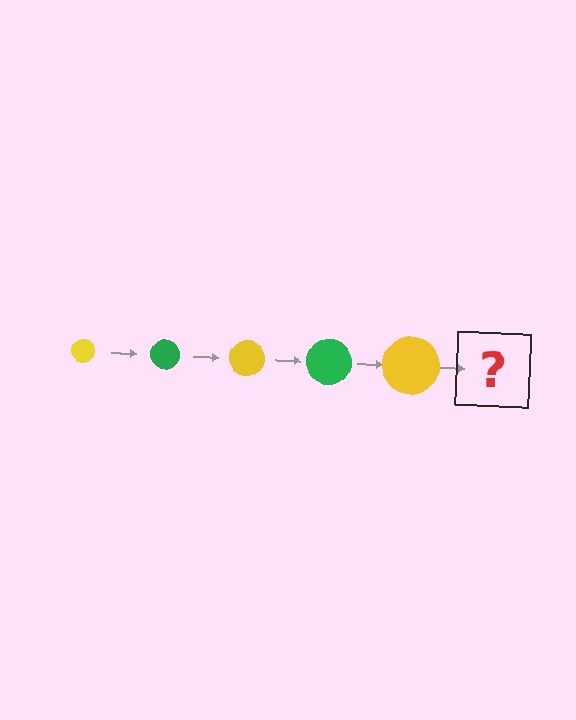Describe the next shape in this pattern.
It should be a green circle, larger than the previous one.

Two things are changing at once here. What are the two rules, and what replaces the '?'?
The two rules are that the circle grows larger each step and the color cycles through yellow and green. The '?' should be a green circle, larger than the previous one.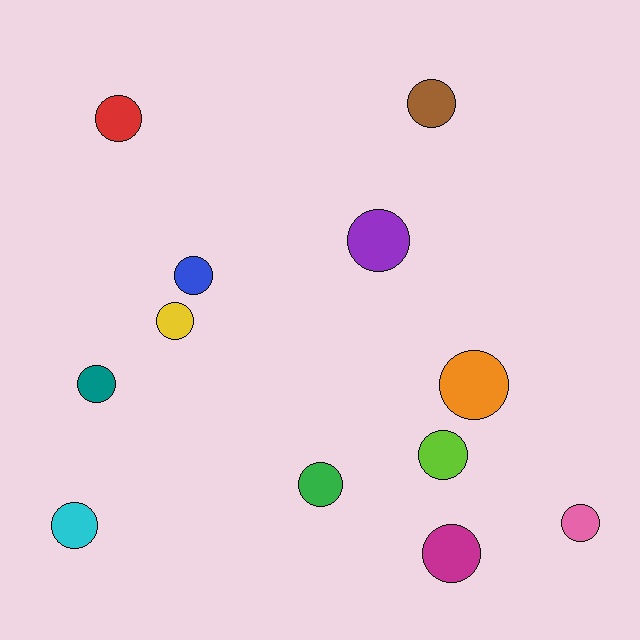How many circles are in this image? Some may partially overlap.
There are 12 circles.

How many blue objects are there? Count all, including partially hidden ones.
There is 1 blue object.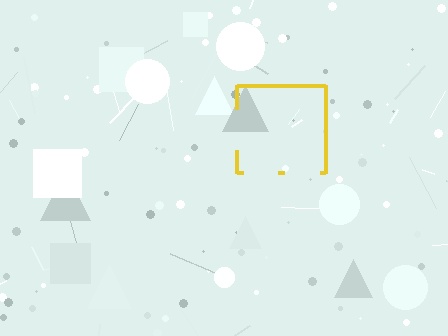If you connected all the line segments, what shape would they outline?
They would outline a square.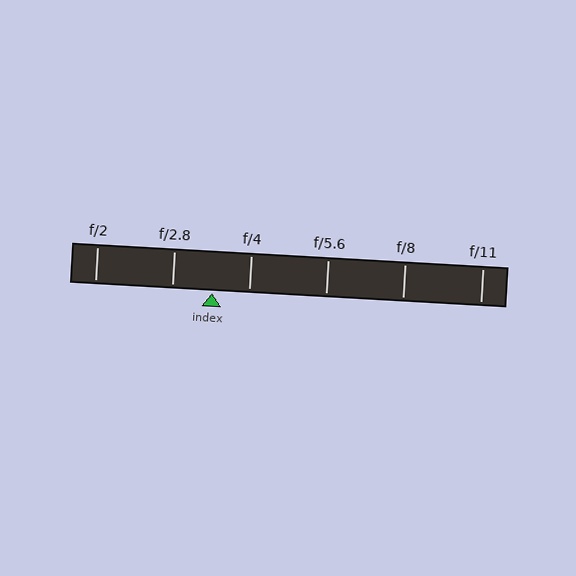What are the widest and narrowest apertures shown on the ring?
The widest aperture shown is f/2 and the narrowest is f/11.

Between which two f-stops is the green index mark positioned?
The index mark is between f/2.8 and f/4.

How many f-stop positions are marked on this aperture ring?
There are 6 f-stop positions marked.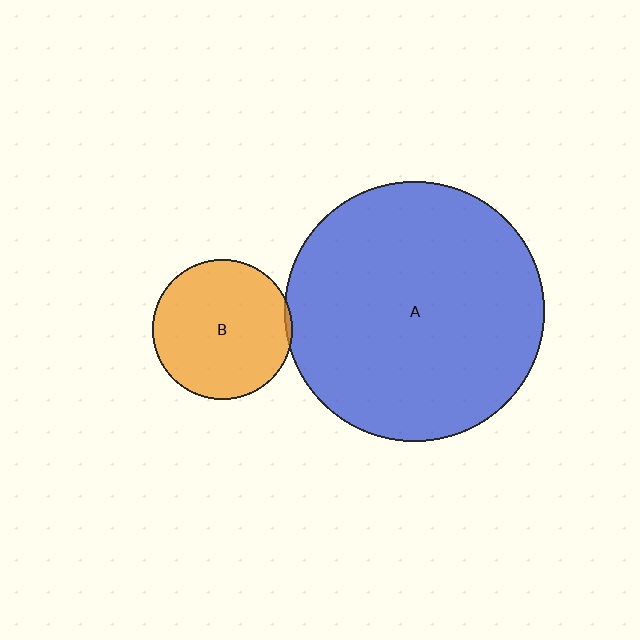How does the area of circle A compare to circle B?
Approximately 3.4 times.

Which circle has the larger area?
Circle A (blue).